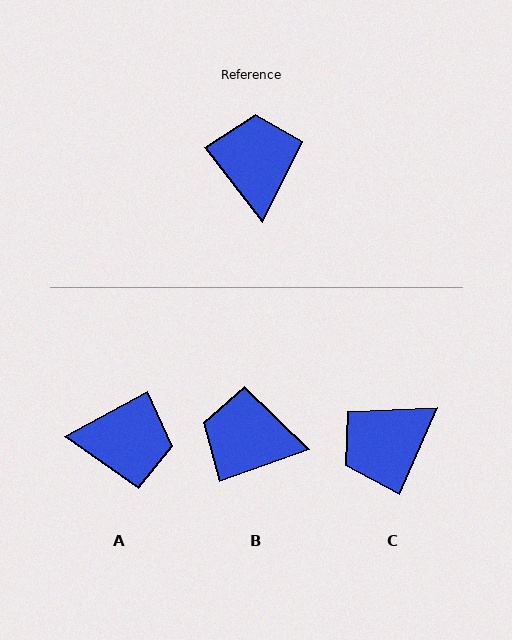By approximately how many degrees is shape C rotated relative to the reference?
Approximately 119 degrees counter-clockwise.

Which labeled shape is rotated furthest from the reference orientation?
C, about 119 degrees away.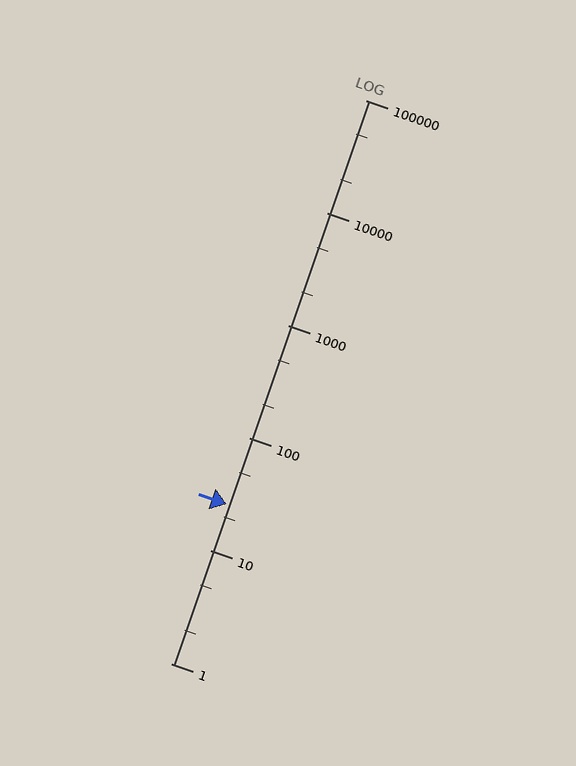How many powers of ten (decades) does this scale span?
The scale spans 5 decades, from 1 to 100000.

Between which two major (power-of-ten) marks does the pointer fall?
The pointer is between 10 and 100.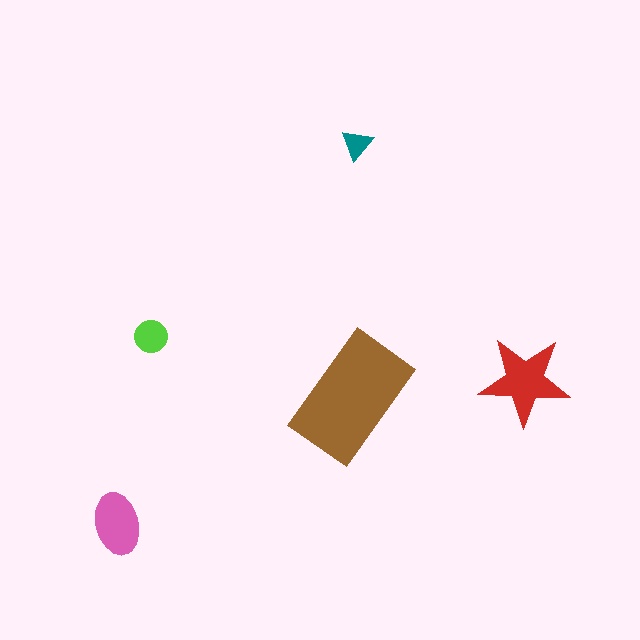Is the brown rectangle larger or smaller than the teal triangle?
Larger.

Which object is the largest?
The brown rectangle.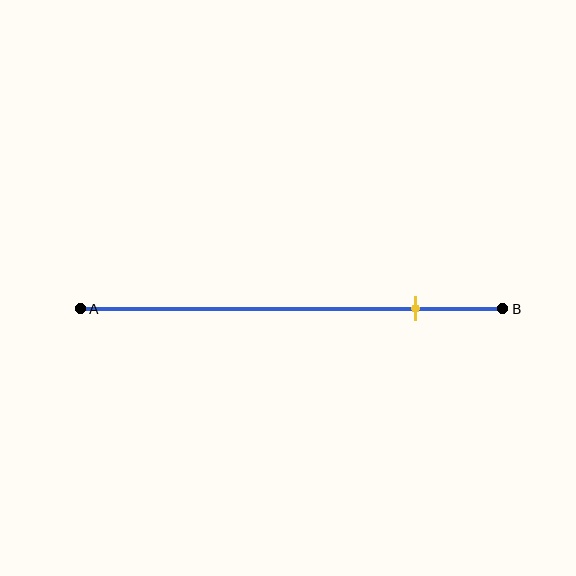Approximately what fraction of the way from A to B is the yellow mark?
The yellow mark is approximately 80% of the way from A to B.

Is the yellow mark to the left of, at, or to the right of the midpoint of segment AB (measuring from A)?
The yellow mark is to the right of the midpoint of segment AB.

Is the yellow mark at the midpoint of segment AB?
No, the mark is at about 80% from A, not at the 50% midpoint.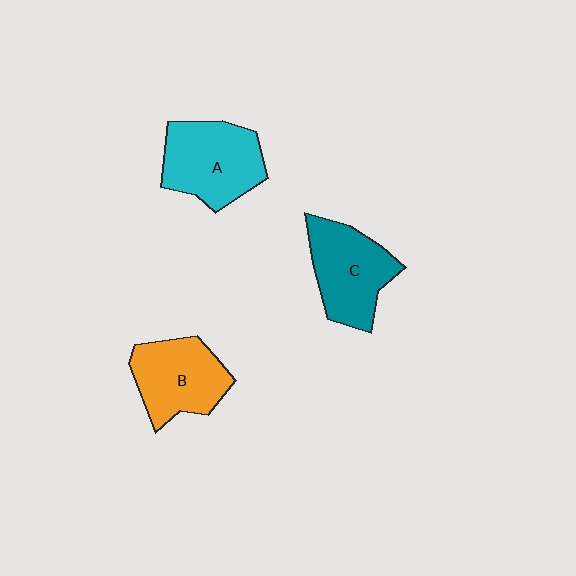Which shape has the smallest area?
Shape B (orange).